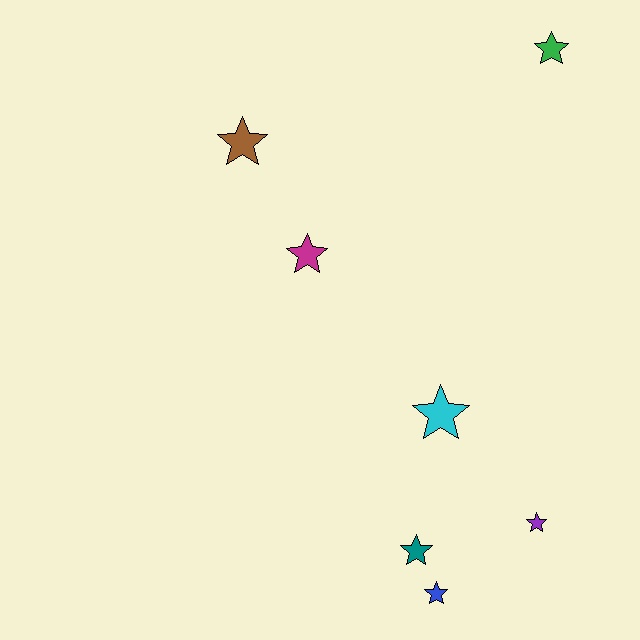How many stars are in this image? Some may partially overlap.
There are 7 stars.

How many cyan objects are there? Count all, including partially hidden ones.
There is 1 cyan object.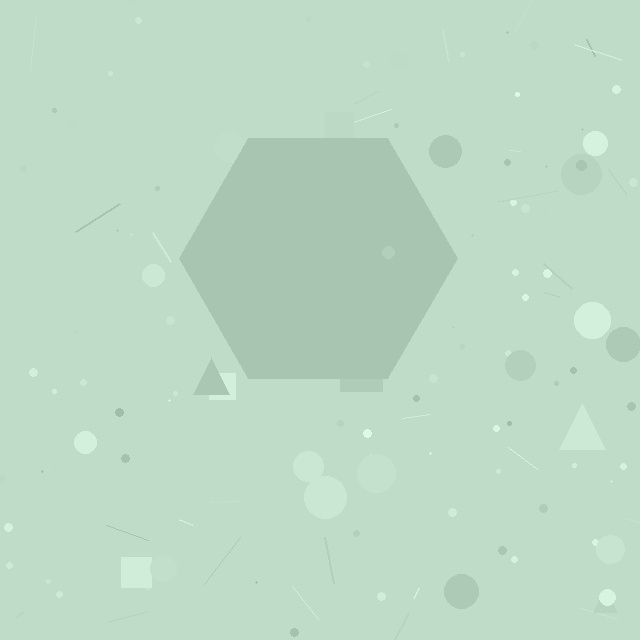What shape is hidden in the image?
A hexagon is hidden in the image.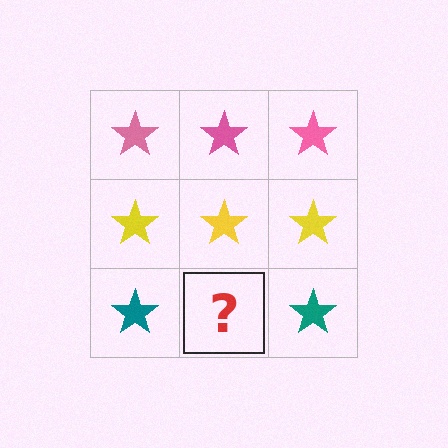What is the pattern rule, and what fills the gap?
The rule is that each row has a consistent color. The gap should be filled with a teal star.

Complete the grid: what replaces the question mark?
The question mark should be replaced with a teal star.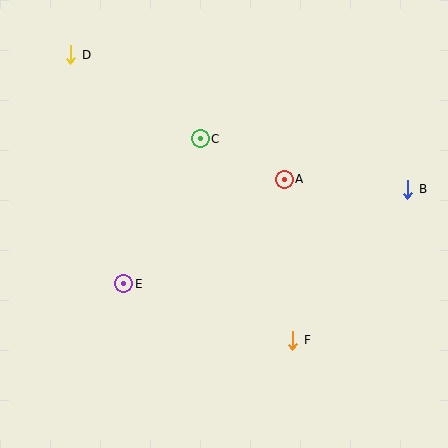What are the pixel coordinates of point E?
Point E is at (124, 284).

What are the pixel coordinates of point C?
Point C is at (200, 139).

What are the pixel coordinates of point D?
Point D is at (71, 55).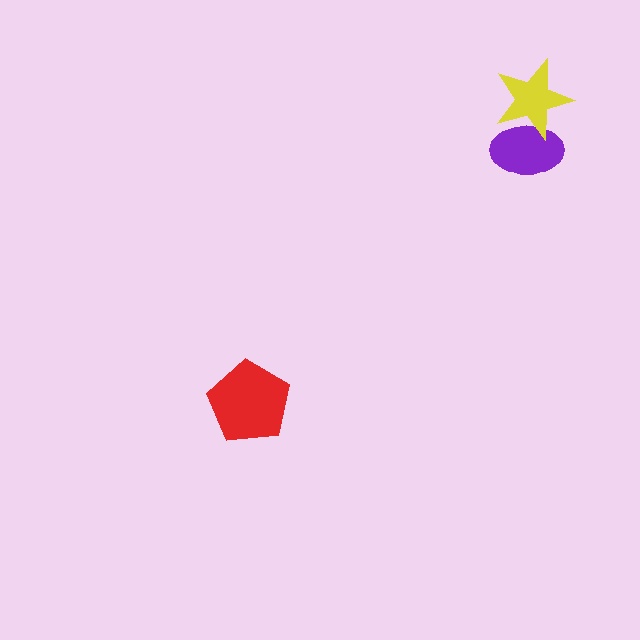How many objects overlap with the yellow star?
1 object overlaps with the yellow star.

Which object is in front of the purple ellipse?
The yellow star is in front of the purple ellipse.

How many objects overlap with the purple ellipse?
1 object overlaps with the purple ellipse.